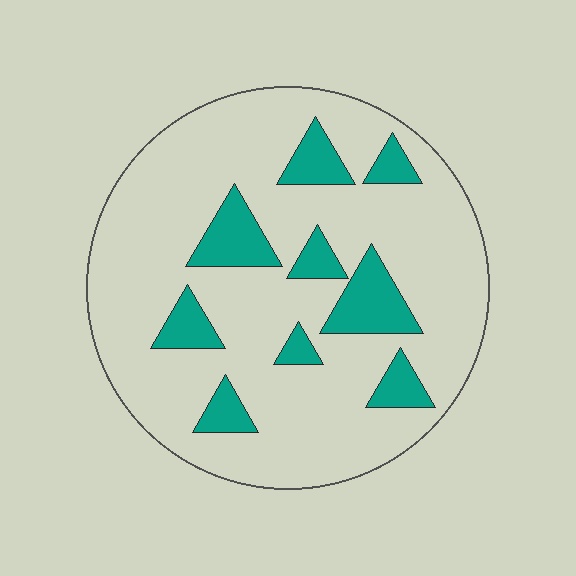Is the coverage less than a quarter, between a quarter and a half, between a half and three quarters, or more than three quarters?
Less than a quarter.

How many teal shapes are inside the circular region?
9.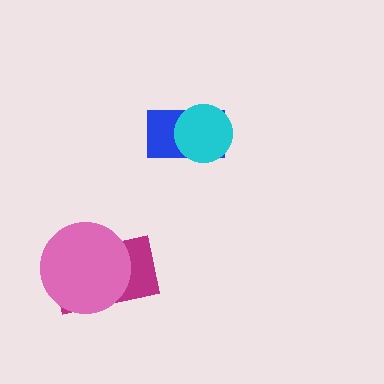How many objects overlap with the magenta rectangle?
1 object overlaps with the magenta rectangle.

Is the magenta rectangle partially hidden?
Yes, it is partially covered by another shape.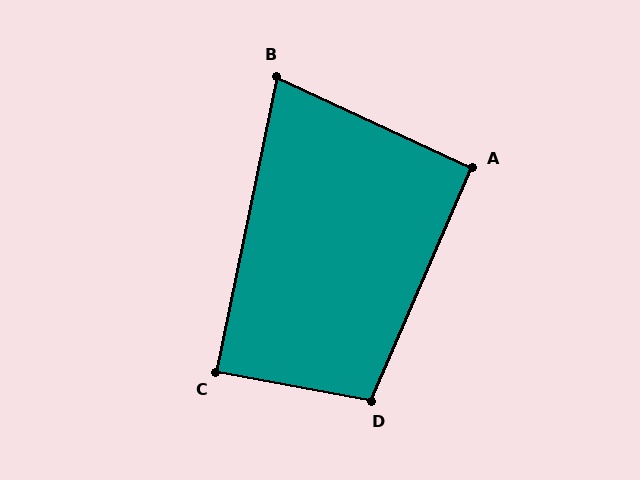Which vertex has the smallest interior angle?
B, at approximately 77 degrees.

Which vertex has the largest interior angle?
D, at approximately 103 degrees.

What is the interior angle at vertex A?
Approximately 91 degrees (approximately right).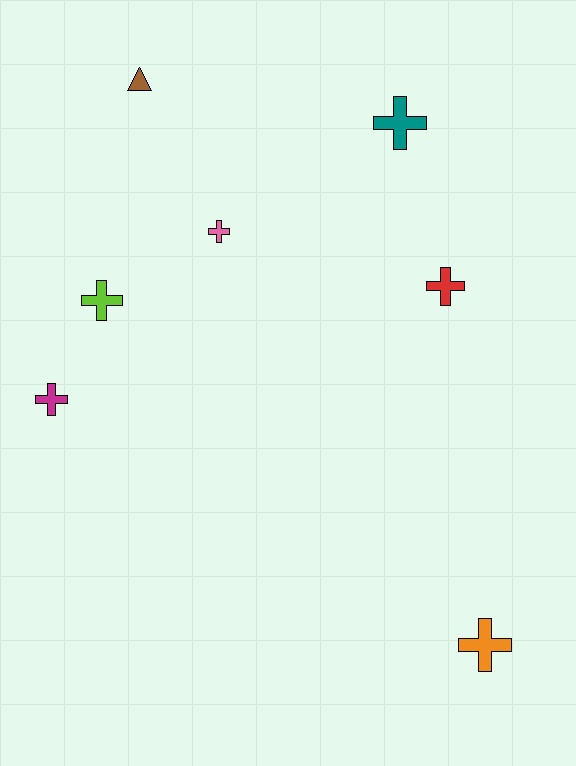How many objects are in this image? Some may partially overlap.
There are 7 objects.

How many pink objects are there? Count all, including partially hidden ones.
There is 1 pink object.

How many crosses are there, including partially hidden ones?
There are 6 crosses.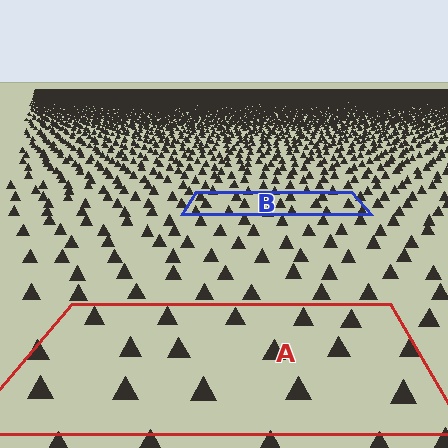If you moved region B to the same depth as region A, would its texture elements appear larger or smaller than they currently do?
They would appear larger. At a closer depth, the same texture elements are projected at a bigger on-screen size.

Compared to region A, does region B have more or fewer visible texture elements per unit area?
Region B has more texture elements per unit area — they are packed more densely because it is farther away.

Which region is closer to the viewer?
Region A is closer. The texture elements there are larger and more spread out.